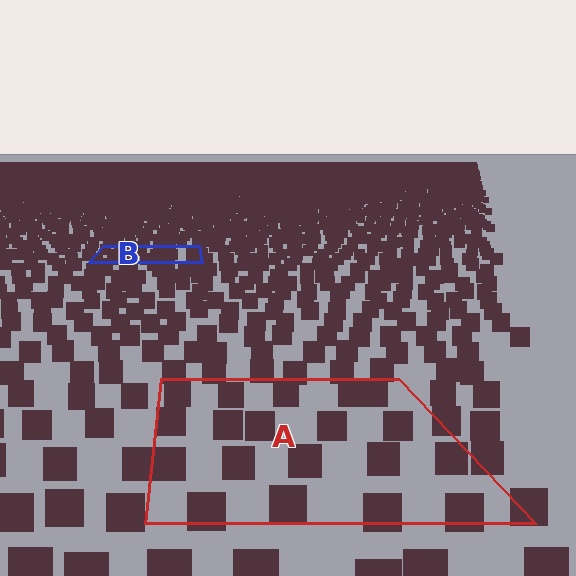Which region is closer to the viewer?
Region A is closer. The texture elements there are larger and more spread out.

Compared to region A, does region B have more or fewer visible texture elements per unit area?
Region B has more texture elements per unit area — they are packed more densely because it is farther away.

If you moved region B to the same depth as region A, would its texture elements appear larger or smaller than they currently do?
They would appear larger. At a closer depth, the same texture elements are projected at a bigger on-screen size.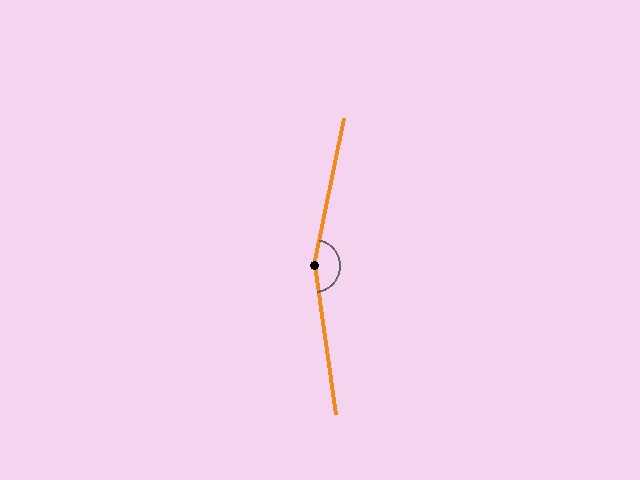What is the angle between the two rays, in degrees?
Approximately 161 degrees.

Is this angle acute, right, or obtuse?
It is obtuse.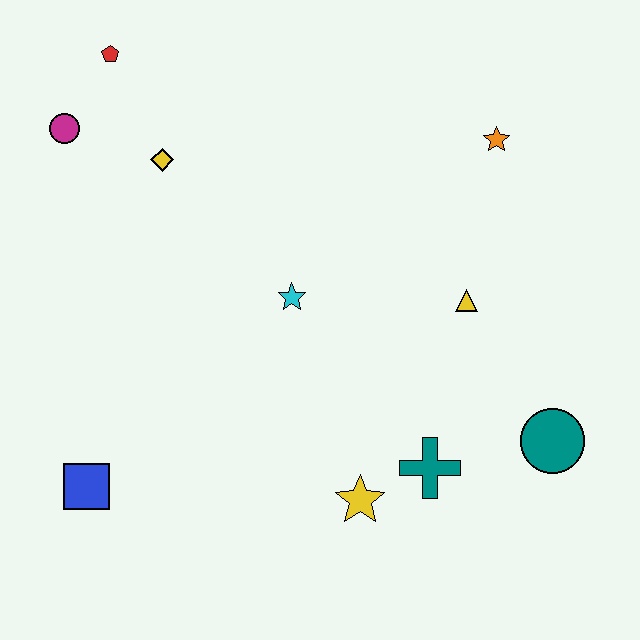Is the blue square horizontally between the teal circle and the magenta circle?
Yes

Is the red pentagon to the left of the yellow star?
Yes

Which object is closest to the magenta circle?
The red pentagon is closest to the magenta circle.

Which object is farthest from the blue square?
The orange star is farthest from the blue square.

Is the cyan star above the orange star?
No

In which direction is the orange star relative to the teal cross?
The orange star is above the teal cross.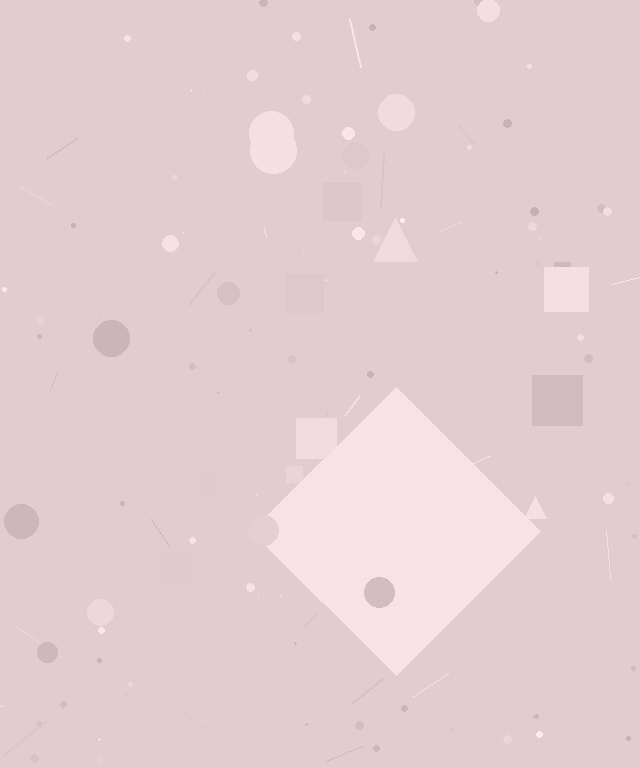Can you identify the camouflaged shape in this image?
The camouflaged shape is a diamond.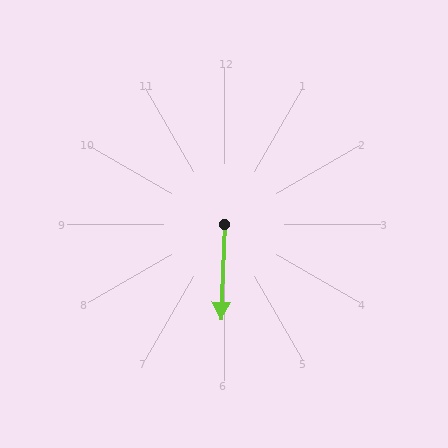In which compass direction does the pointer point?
South.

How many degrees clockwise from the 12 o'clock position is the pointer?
Approximately 182 degrees.